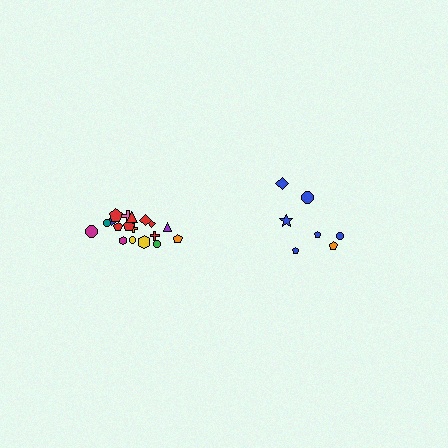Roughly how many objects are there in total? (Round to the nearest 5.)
Roughly 25 objects in total.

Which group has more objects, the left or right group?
The left group.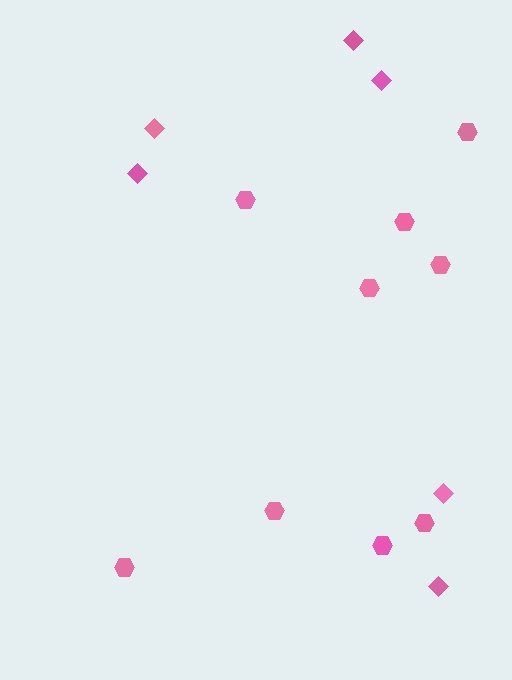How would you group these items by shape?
There are 2 groups: one group of hexagons (9) and one group of diamonds (6).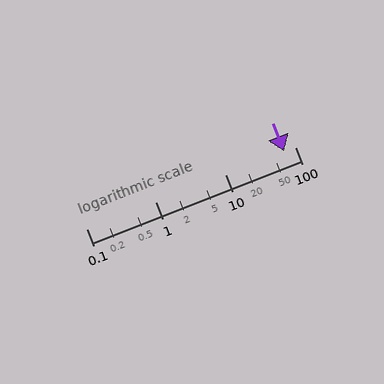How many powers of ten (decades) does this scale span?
The scale spans 3 decades, from 0.1 to 100.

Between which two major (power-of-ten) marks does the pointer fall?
The pointer is between 10 and 100.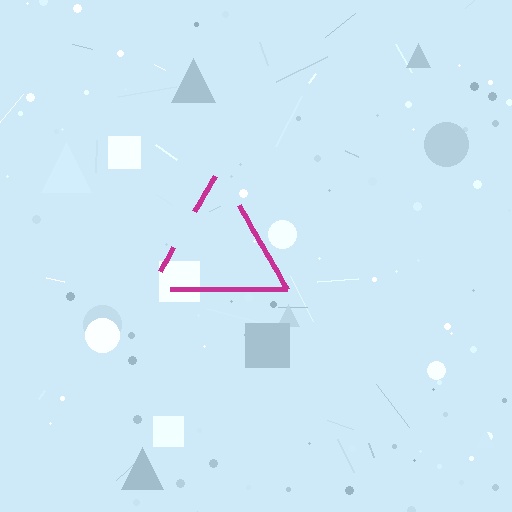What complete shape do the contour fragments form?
The contour fragments form a triangle.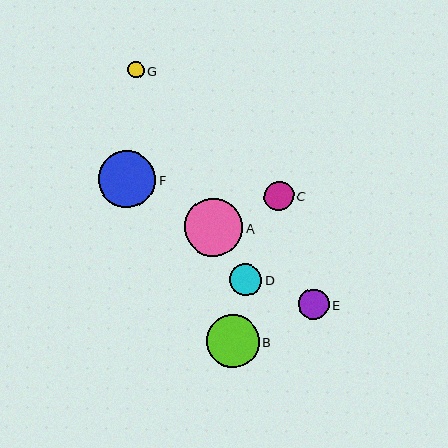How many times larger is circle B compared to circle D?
Circle B is approximately 1.7 times the size of circle D.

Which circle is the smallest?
Circle G is the smallest with a size of approximately 17 pixels.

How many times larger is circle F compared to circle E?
Circle F is approximately 1.9 times the size of circle E.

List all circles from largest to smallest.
From largest to smallest: A, F, B, D, E, C, G.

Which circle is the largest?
Circle A is the largest with a size of approximately 58 pixels.